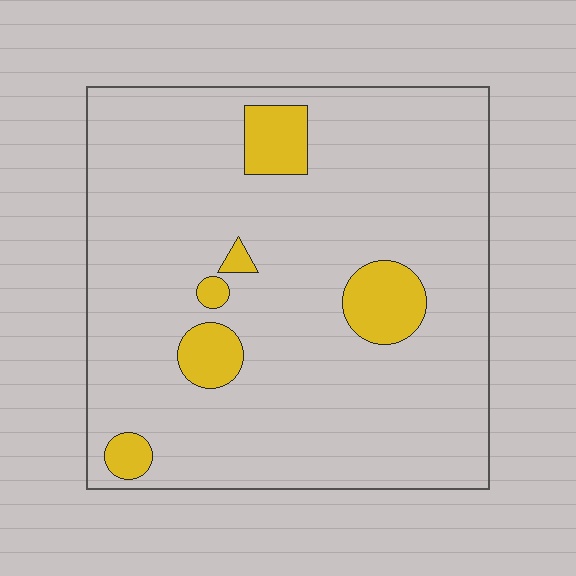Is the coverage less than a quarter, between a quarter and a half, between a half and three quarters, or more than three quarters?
Less than a quarter.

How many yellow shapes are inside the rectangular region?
6.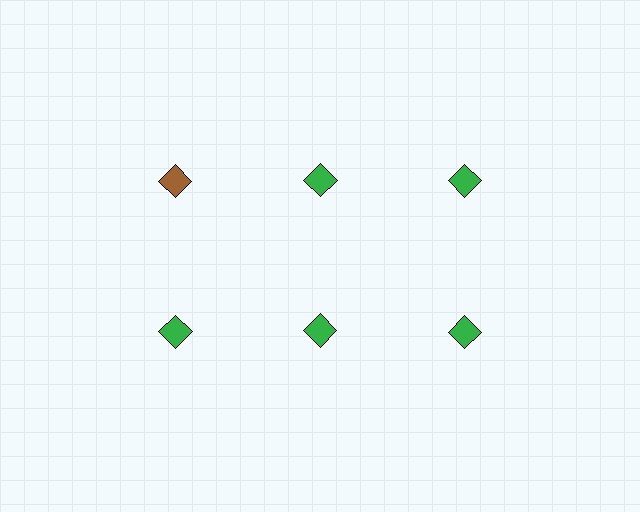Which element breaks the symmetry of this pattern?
The brown diamond in the top row, leftmost column breaks the symmetry. All other shapes are green diamonds.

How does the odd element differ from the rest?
It has a different color: brown instead of green.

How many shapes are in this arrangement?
There are 6 shapes arranged in a grid pattern.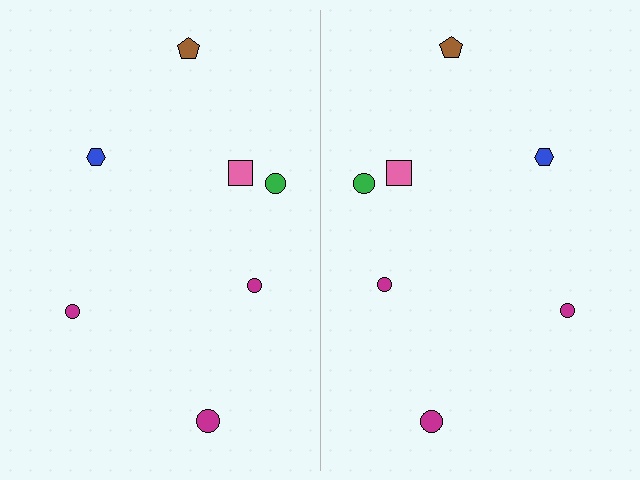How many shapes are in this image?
There are 14 shapes in this image.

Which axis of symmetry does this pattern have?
The pattern has a vertical axis of symmetry running through the center of the image.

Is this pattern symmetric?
Yes, this pattern has bilateral (reflection) symmetry.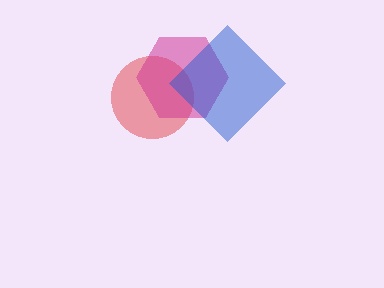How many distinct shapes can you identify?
There are 3 distinct shapes: a red circle, a magenta hexagon, a blue diamond.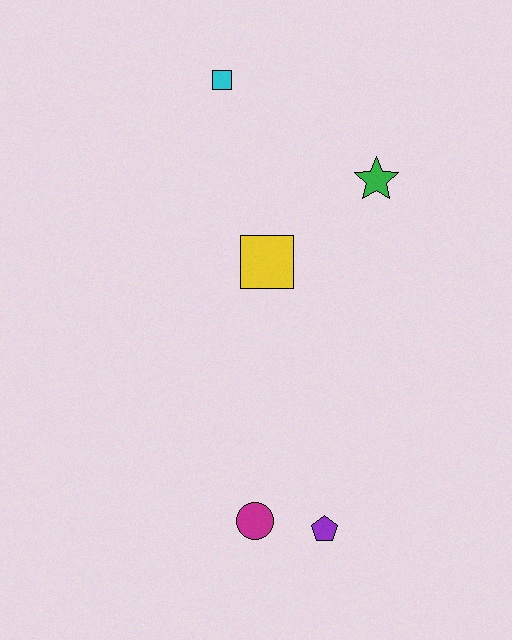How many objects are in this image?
There are 5 objects.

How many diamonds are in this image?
There are no diamonds.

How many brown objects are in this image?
There are no brown objects.